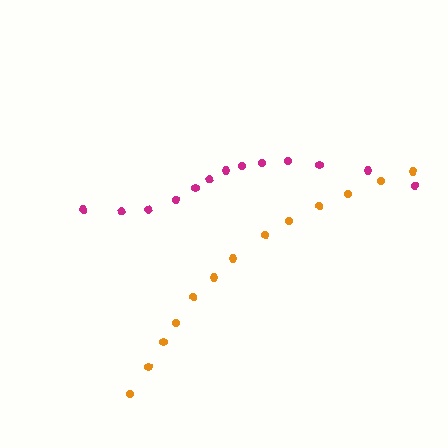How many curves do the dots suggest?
There are 2 distinct paths.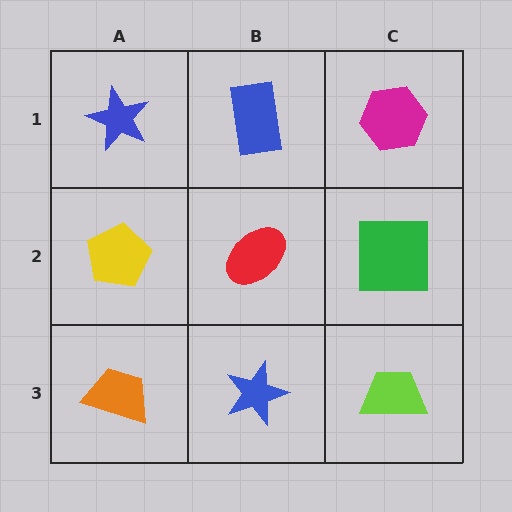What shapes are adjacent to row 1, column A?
A yellow pentagon (row 2, column A), a blue rectangle (row 1, column B).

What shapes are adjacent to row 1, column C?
A green square (row 2, column C), a blue rectangle (row 1, column B).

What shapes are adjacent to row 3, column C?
A green square (row 2, column C), a blue star (row 3, column B).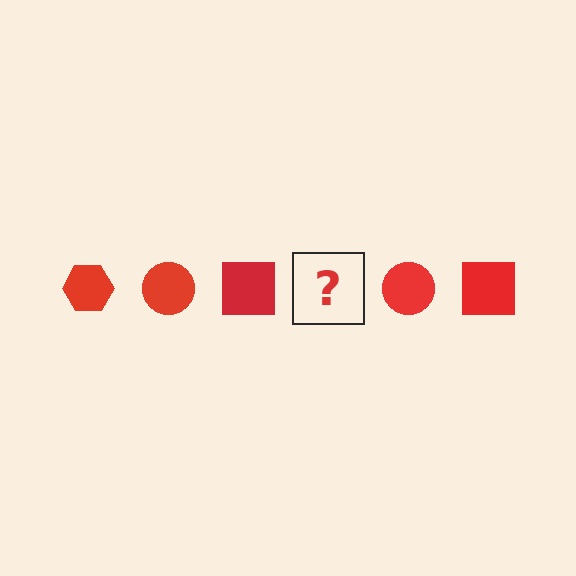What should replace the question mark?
The question mark should be replaced with a red hexagon.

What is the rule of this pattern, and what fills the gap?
The rule is that the pattern cycles through hexagon, circle, square shapes in red. The gap should be filled with a red hexagon.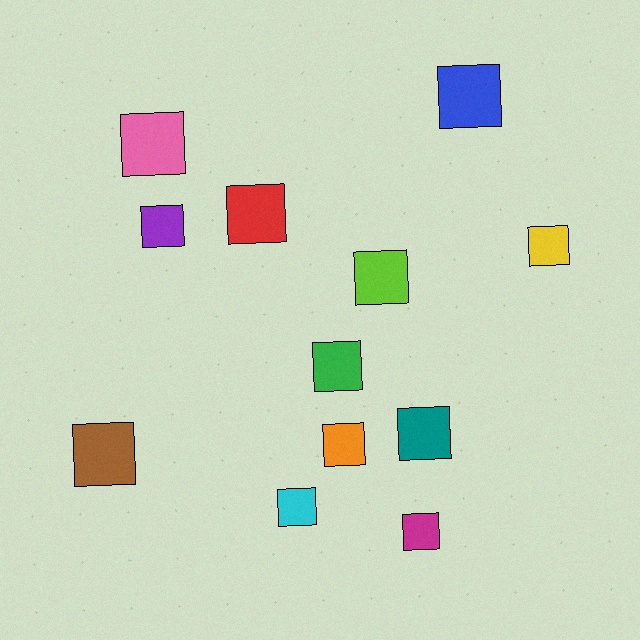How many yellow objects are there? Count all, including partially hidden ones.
There is 1 yellow object.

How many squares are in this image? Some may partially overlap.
There are 12 squares.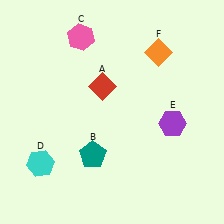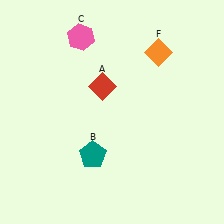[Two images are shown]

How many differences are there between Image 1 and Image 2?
There are 2 differences between the two images.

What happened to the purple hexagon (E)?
The purple hexagon (E) was removed in Image 2. It was in the bottom-right area of Image 1.